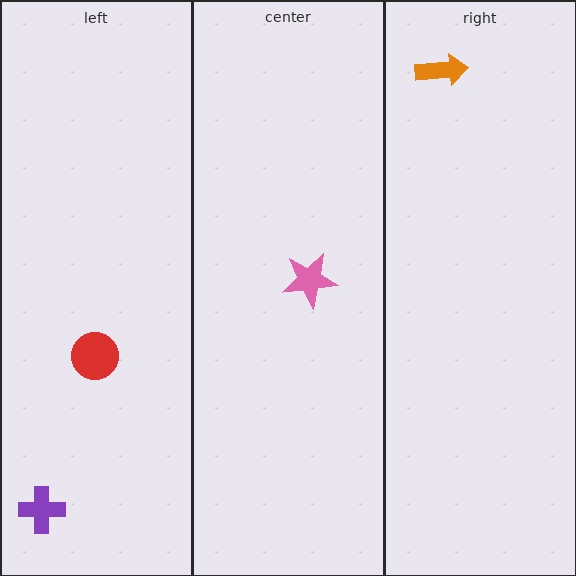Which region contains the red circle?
The left region.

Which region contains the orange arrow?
The right region.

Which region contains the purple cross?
The left region.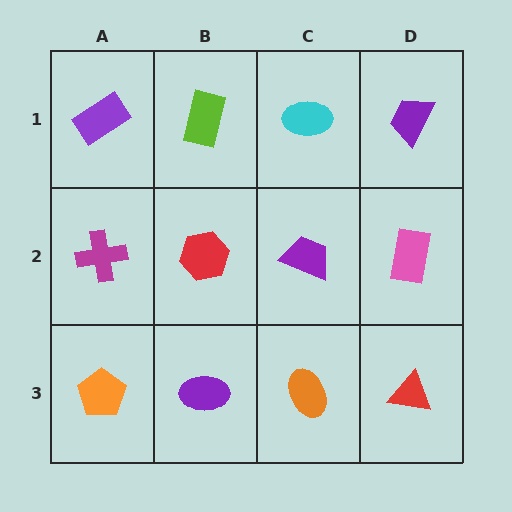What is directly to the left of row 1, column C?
A lime rectangle.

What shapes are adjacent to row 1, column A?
A magenta cross (row 2, column A), a lime rectangle (row 1, column B).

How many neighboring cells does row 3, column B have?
3.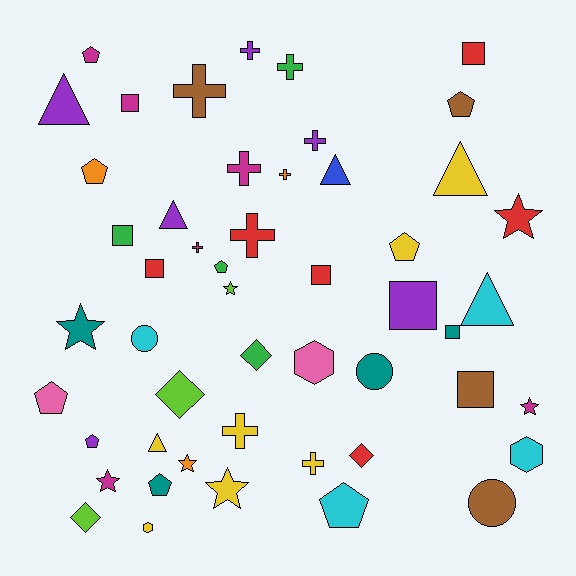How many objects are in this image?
There are 50 objects.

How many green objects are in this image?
There are 4 green objects.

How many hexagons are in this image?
There are 3 hexagons.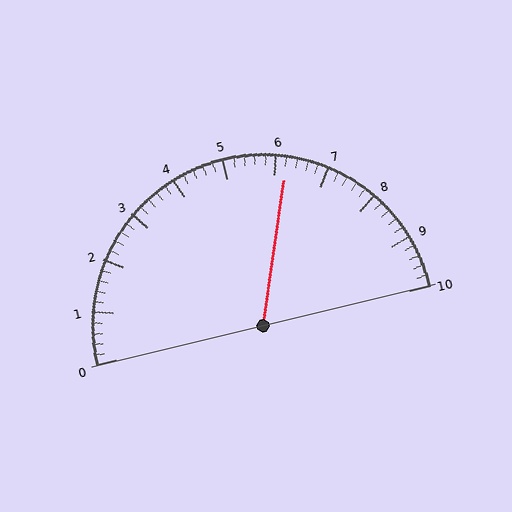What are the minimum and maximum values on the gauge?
The gauge ranges from 0 to 10.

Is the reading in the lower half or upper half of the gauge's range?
The reading is in the upper half of the range (0 to 10).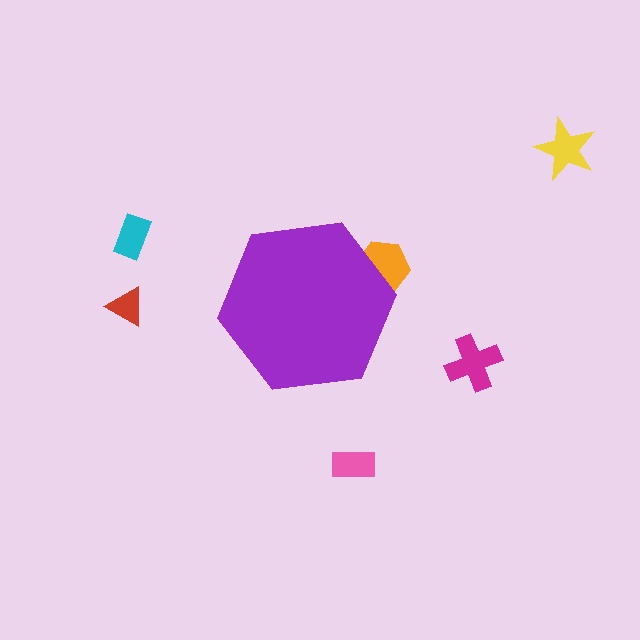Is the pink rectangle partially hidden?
No, the pink rectangle is fully visible.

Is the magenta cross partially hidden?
No, the magenta cross is fully visible.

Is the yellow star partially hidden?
No, the yellow star is fully visible.